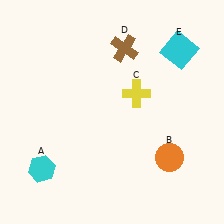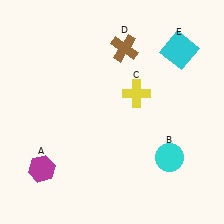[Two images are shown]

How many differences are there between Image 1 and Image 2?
There are 2 differences between the two images.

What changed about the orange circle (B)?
In Image 1, B is orange. In Image 2, it changed to cyan.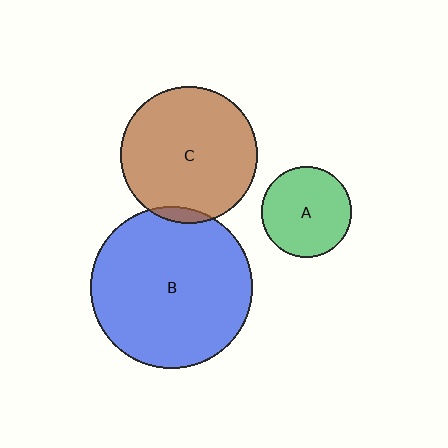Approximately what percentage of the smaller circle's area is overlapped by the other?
Approximately 5%.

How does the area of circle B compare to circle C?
Approximately 1.4 times.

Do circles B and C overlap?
Yes.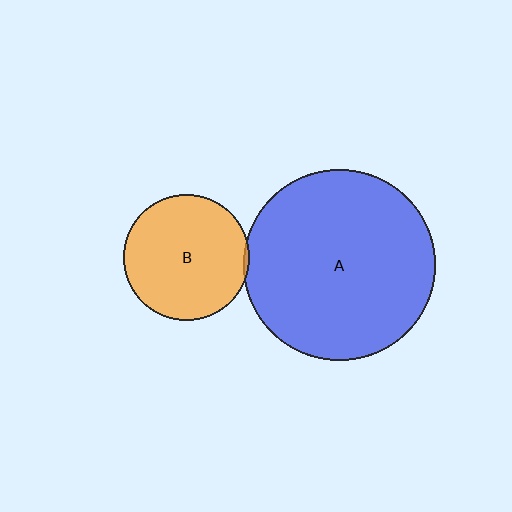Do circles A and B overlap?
Yes.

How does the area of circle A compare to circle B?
Approximately 2.3 times.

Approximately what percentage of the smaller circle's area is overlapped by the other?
Approximately 5%.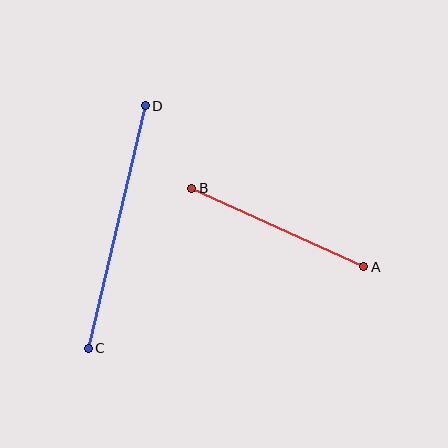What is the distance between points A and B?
The distance is approximately 189 pixels.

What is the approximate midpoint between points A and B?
The midpoint is at approximately (278, 227) pixels.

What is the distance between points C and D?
The distance is approximately 249 pixels.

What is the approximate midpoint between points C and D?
The midpoint is at approximately (117, 227) pixels.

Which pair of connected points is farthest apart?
Points C and D are farthest apart.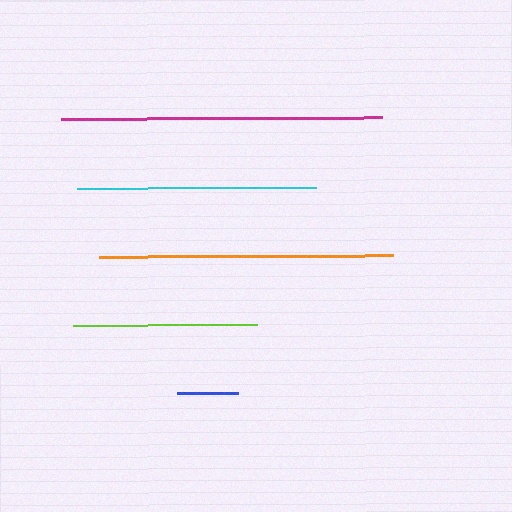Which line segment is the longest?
The magenta line is the longest at approximately 321 pixels.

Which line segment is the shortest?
The blue line is the shortest at approximately 60 pixels.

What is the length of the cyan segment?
The cyan segment is approximately 240 pixels long.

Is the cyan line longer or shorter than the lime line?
The cyan line is longer than the lime line.